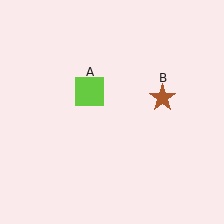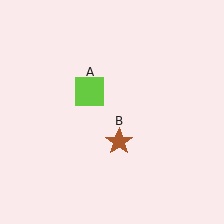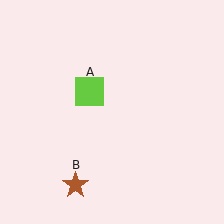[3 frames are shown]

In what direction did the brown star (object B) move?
The brown star (object B) moved down and to the left.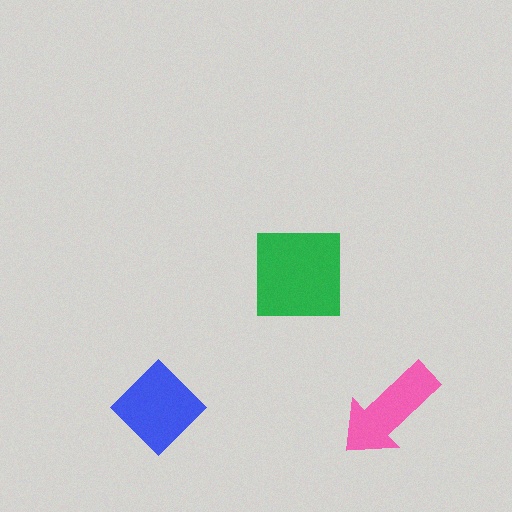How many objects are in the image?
There are 3 objects in the image.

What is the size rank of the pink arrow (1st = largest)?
3rd.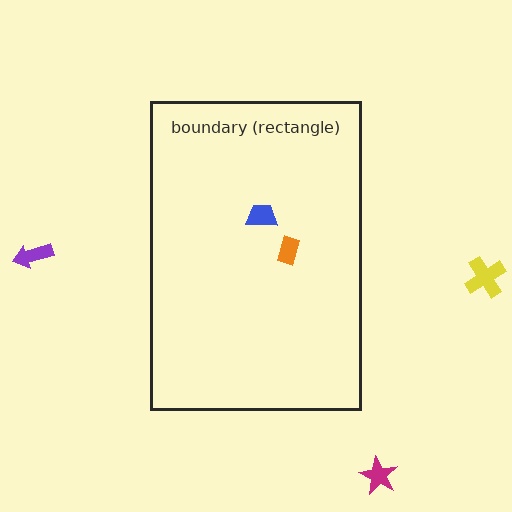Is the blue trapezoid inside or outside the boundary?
Inside.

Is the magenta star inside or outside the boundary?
Outside.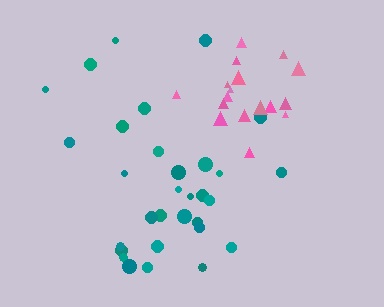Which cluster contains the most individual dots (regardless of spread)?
Teal (31).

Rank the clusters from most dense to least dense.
pink, teal.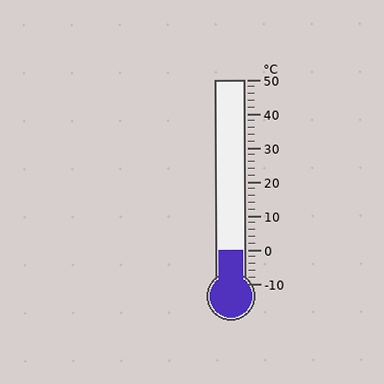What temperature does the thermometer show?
The thermometer shows approximately 0°C.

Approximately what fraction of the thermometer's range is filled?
The thermometer is filled to approximately 15% of its range.